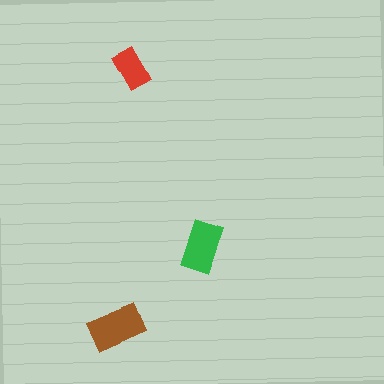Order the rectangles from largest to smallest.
the brown one, the green one, the red one.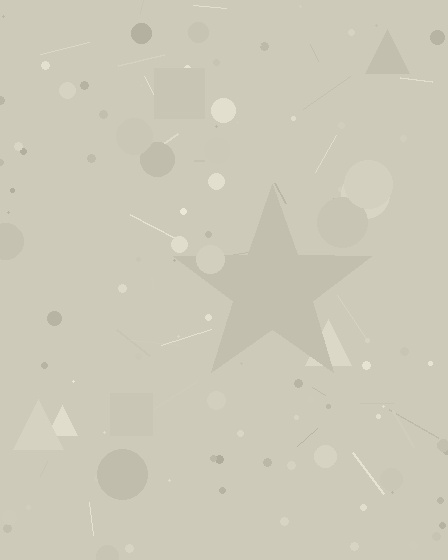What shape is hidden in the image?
A star is hidden in the image.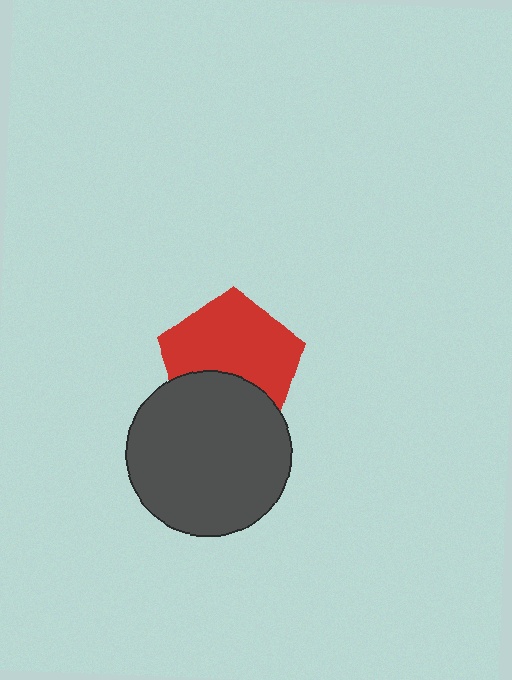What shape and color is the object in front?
The object in front is a dark gray circle.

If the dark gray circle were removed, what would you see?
You would see the complete red pentagon.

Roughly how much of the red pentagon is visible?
About half of it is visible (roughly 65%).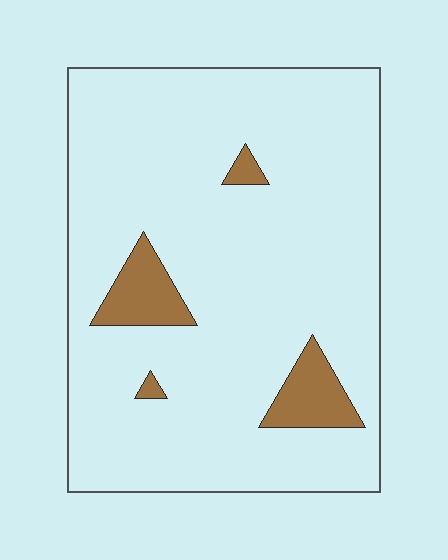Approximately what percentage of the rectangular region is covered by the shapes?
Approximately 10%.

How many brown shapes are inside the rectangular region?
4.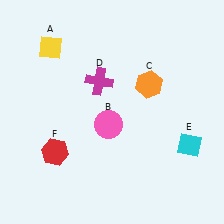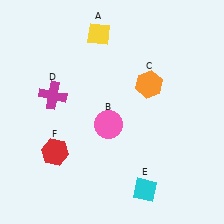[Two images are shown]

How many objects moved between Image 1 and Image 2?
3 objects moved between the two images.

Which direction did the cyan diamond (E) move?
The cyan diamond (E) moved down.